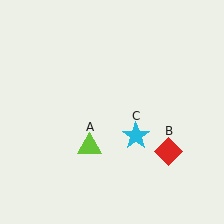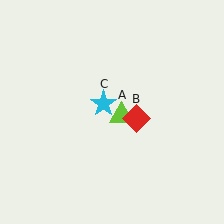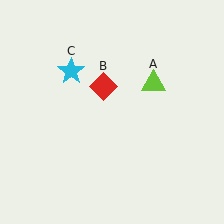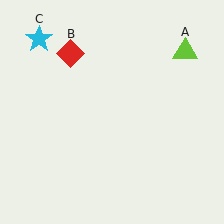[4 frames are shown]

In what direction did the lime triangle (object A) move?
The lime triangle (object A) moved up and to the right.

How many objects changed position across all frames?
3 objects changed position: lime triangle (object A), red diamond (object B), cyan star (object C).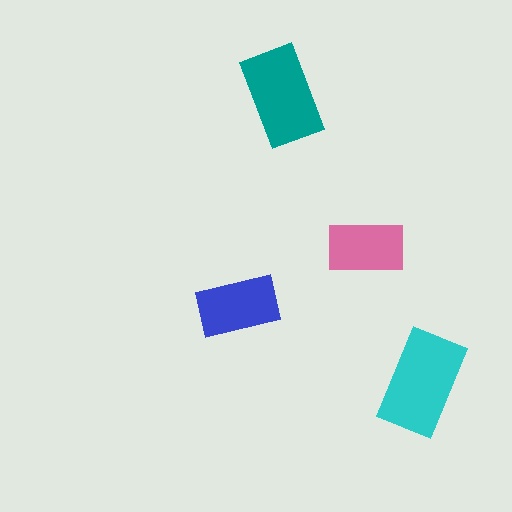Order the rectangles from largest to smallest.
the cyan one, the teal one, the blue one, the pink one.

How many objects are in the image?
There are 4 objects in the image.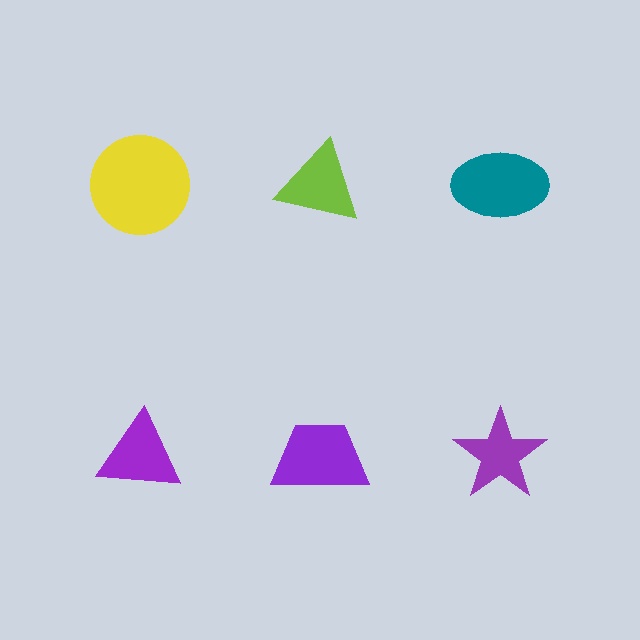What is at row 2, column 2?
A purple trapezoid.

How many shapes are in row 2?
3 shapes.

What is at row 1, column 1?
A yellow circle.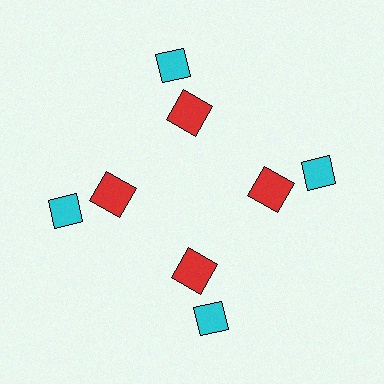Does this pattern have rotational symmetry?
Yes, this pattern has 4-fold rotational symmetry. It looks the same after rotating 90 degrees around the center.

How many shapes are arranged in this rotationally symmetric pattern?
There are 8 shapes, arranged in 4 groups of 2.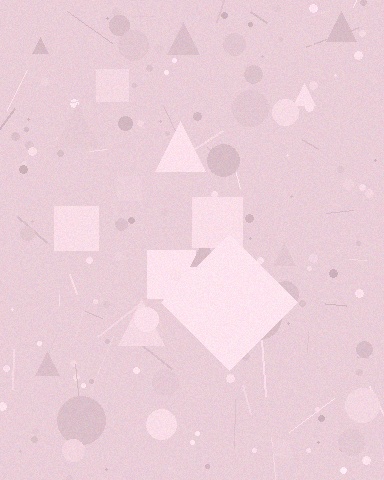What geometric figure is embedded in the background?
A diamond is embedded in the background.